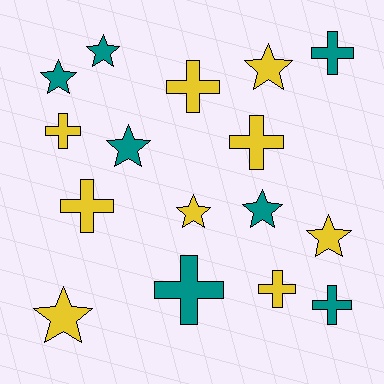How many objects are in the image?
There are 16 objects.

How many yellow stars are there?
There are 4 yellow stars.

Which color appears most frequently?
Yellow, with 9 objects.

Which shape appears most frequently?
Cross, with 8 objects.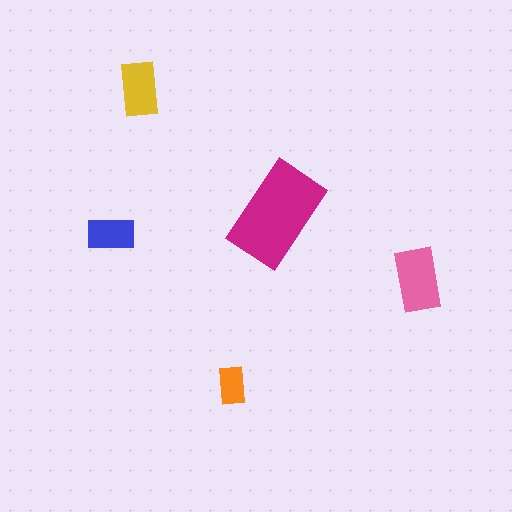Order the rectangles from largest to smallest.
the magenta one, the pink one, the yellow one, the blue one, the orange one.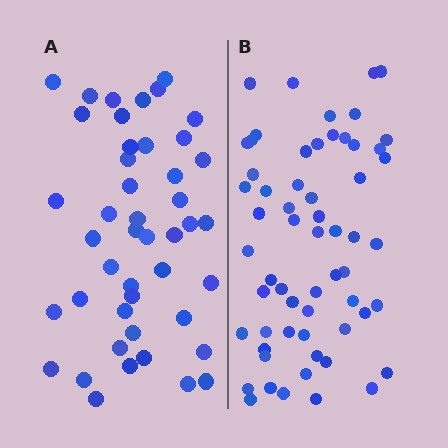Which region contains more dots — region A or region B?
Region B (the right region) has more dots.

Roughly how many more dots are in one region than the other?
Region B has approximately 15 more dots than region A.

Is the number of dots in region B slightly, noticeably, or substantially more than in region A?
Region B has noticeably more, but not dramatically so. The ratio is roughly 1.3 to 1.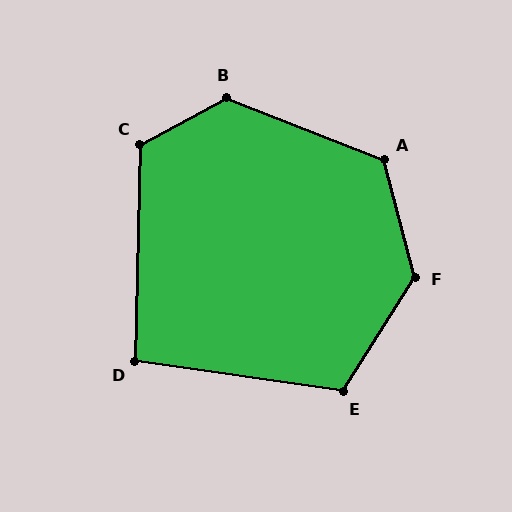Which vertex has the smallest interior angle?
D, at approximately 97 degrees.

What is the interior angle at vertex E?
Approximately 114 degrees (obtuse).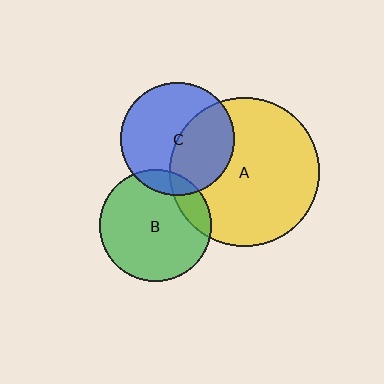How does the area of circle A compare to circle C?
Approximately 1.7 times.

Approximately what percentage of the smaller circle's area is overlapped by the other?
Approximately 40%.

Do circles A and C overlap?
Yes.